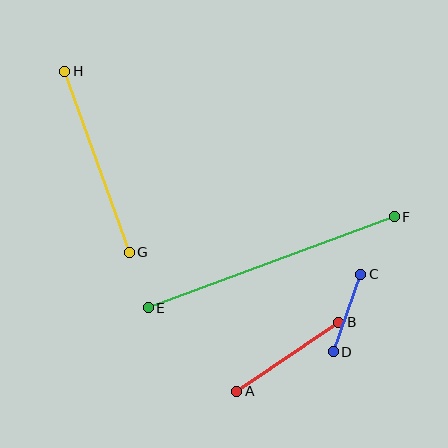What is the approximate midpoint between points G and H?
The midpoint is at approximately (97, 162) pixels.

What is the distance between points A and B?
The distance is approximately 123 pixels.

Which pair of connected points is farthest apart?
Points E and F are farthest apart.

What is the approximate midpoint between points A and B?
The midpoint is at approximately (288, 357) pixels.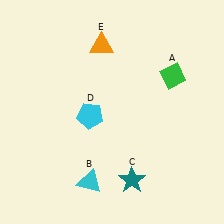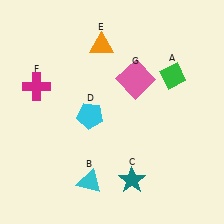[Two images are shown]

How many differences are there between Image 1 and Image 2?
There are 2 differences between the two images.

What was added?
A magenta cross (F), a pink square (G) were added in Image 2.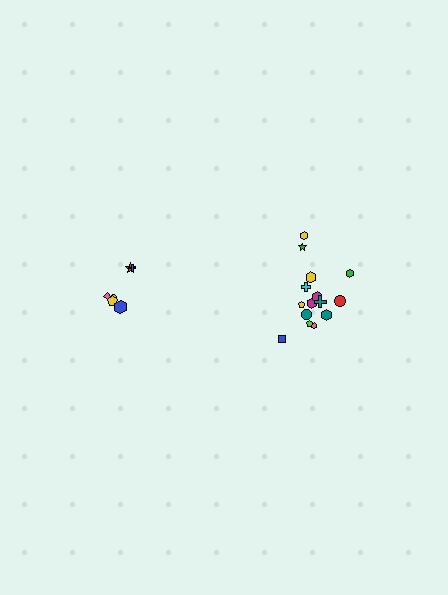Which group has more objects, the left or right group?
The right group.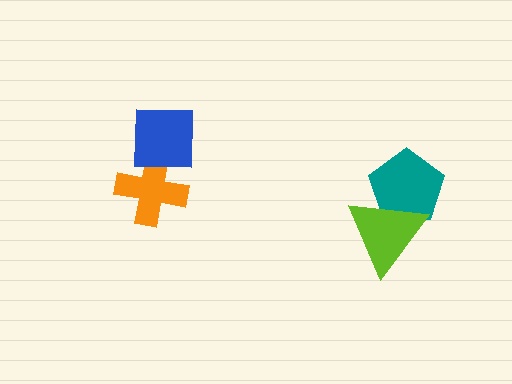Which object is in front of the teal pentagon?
The lime triangle is in front of the teal pentagon.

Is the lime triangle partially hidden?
No, no other shape covers it.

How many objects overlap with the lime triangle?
1 object overlaps with the lime triangle.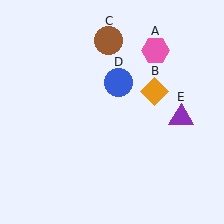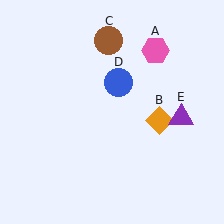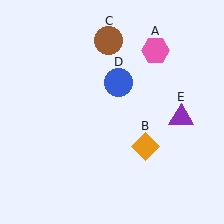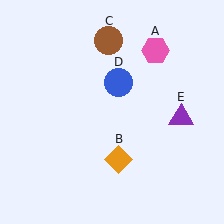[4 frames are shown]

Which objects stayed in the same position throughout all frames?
Pink hexagon (object A) and brown circle (object C) and blue circle (object D) and purple triangle (object E) remained stationary.